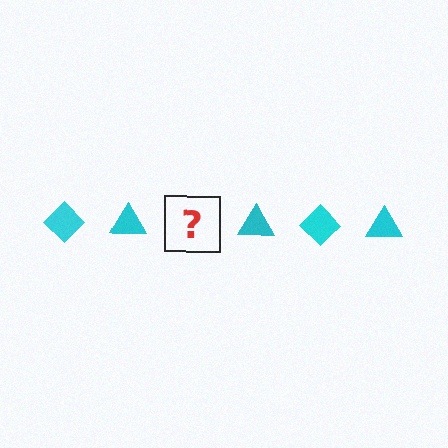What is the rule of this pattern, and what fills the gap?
The rule is that the pattern cycles through diamond, triangle shapes in cyan. The gap should be filled with a cyan diamond.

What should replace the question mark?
The question mark should be replaced with a cyan diamond.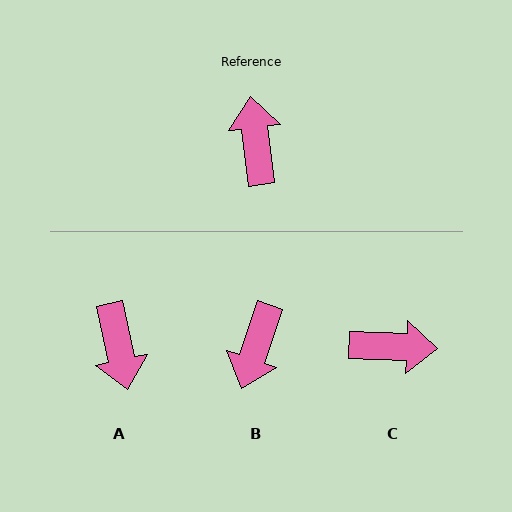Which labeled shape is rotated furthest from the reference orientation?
A, about 175 degrees away.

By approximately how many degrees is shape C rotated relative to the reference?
Approximately 99 degrees clockwise.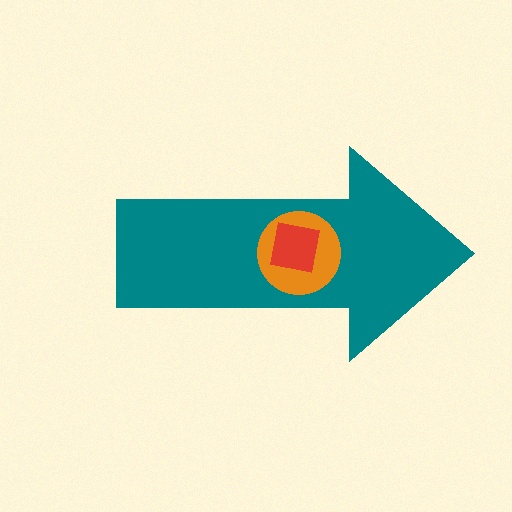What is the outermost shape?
The teal arrow.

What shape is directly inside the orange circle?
The red square.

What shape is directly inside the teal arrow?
The orange circle.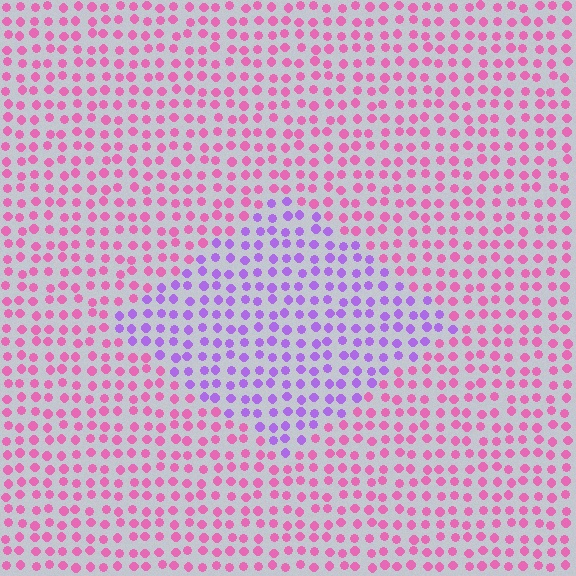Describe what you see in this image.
The image is filled with small pink elements in a uniform arrangement. A diamond-shaped region is visible where the elements are tinted to a slightly different hue, forming a subtle color boundary.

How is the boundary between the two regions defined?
The boundary is defined purely by a slight shift in hue (about 51 degrees). Spacing, size, and orientation are identical on both sides.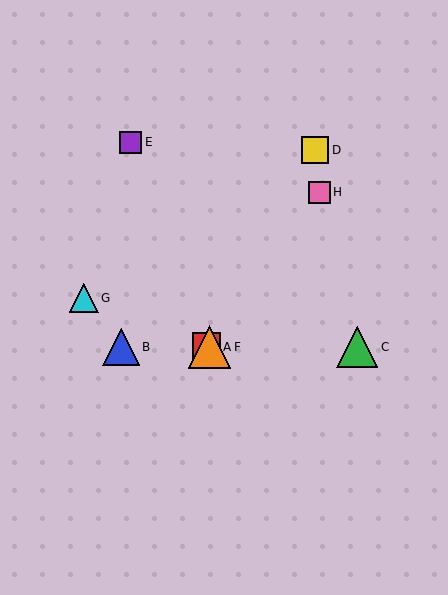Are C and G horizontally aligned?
No, C is at y≈347 and G is at y≈298.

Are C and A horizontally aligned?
Yes, both are at y≈347.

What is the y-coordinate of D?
Object D is at y≈150.